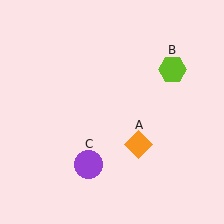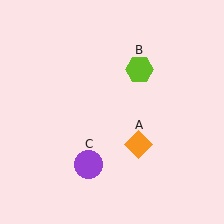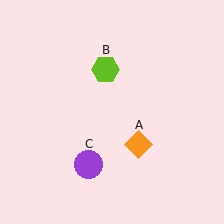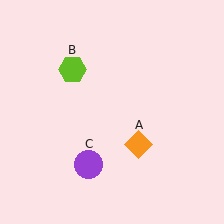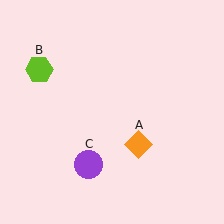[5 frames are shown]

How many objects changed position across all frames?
1 object changed position: lime hexagon (object B).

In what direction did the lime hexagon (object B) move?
The lime hexagon (object B) moved left.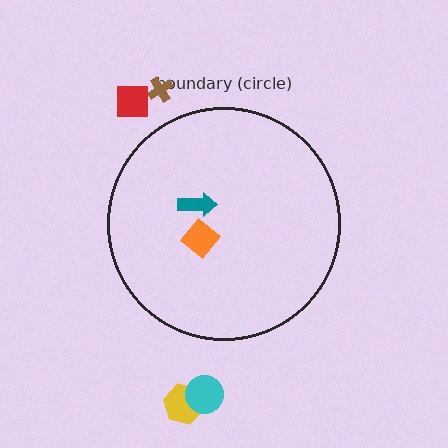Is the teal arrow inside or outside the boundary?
Inside.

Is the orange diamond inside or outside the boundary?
Inside.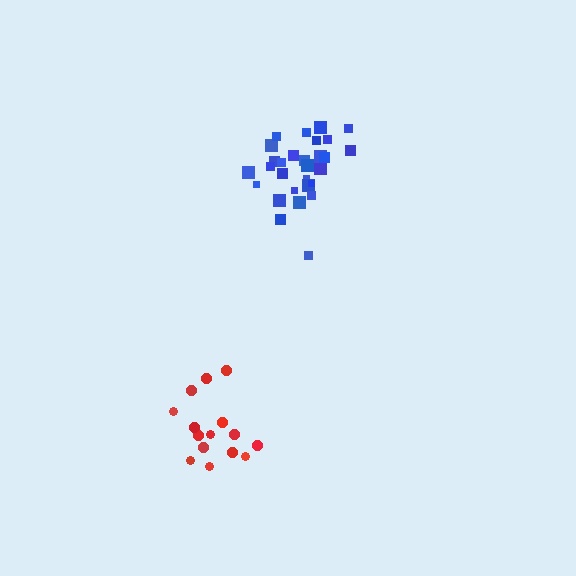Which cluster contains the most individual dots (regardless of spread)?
Blue (30).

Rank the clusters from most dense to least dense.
blue, red.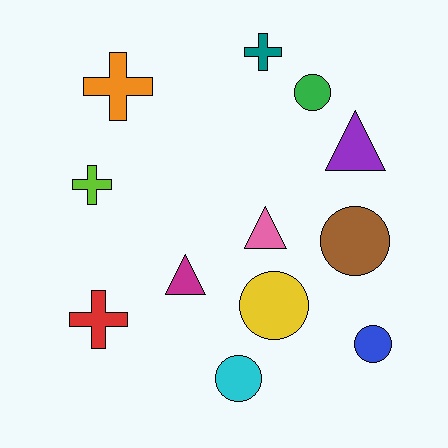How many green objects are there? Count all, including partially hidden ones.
There is 1 green object.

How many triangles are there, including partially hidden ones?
There are 3 triangles.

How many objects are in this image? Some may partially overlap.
There are 12 objects.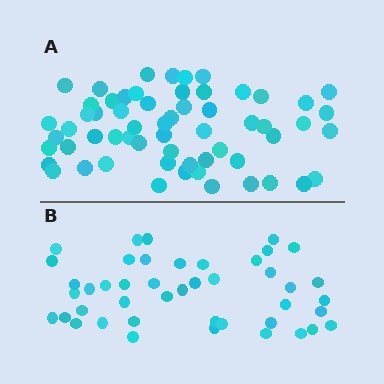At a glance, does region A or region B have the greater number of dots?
Region A (the top region) has more dots.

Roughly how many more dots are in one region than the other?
Region A has approximately 15 more dots than region B.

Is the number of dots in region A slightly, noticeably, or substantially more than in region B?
Region A has noticeably more, but not dramatically so. The ratio is roughly 1.4 to 1.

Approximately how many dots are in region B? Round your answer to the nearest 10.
About 40 dots. (The exact count is 44, which rounds to 40.)